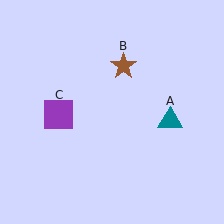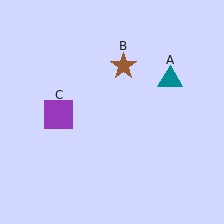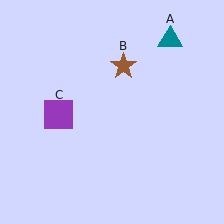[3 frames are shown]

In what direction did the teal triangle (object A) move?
The teal triangle (object A) moved up.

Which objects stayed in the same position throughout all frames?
Brown star (object B) and purple square (object C) remained stationary.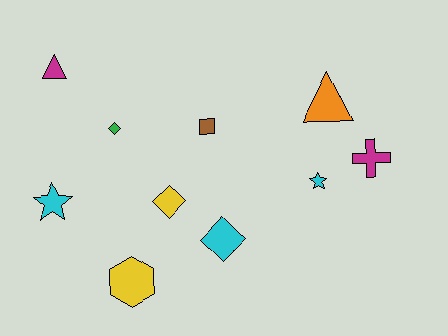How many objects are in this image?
There are 10 objects.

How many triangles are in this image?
There are 2 triangles.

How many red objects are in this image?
There are no red objects.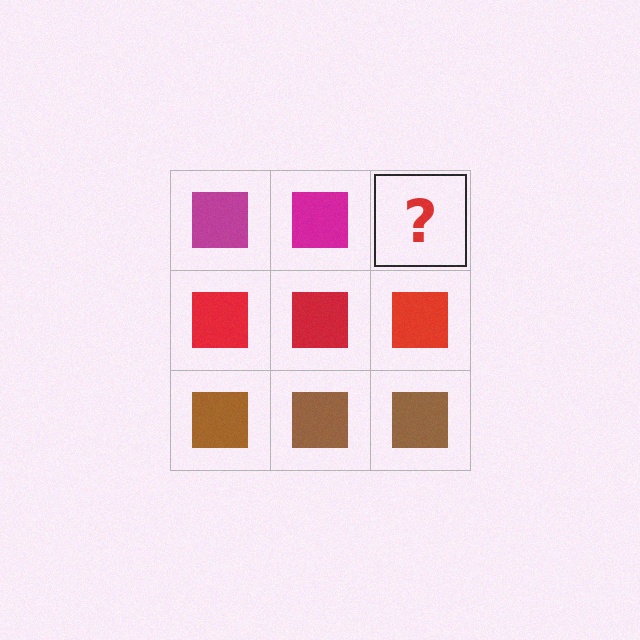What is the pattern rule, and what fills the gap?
The rule is that each row has a consistent color. The gap should be filled with a magenta square.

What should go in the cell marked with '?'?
The missing cell should contain a magenta square.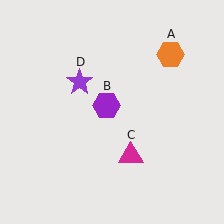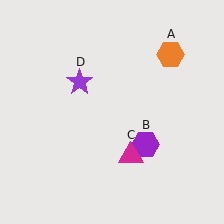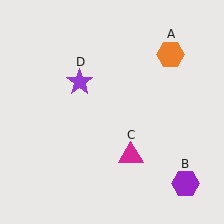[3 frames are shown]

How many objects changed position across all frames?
1 object changed position: purple hexagon (object B).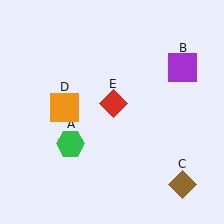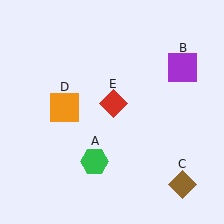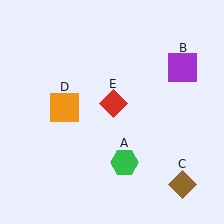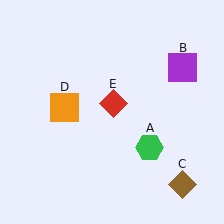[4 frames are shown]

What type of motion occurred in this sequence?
The green hexagon (object A) rotated counterclockwise around the center of the scene.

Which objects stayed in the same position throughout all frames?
Purple square (object B) and brown diamond (object C) and orange square (object D) and red diamond (object E) remained stationary.